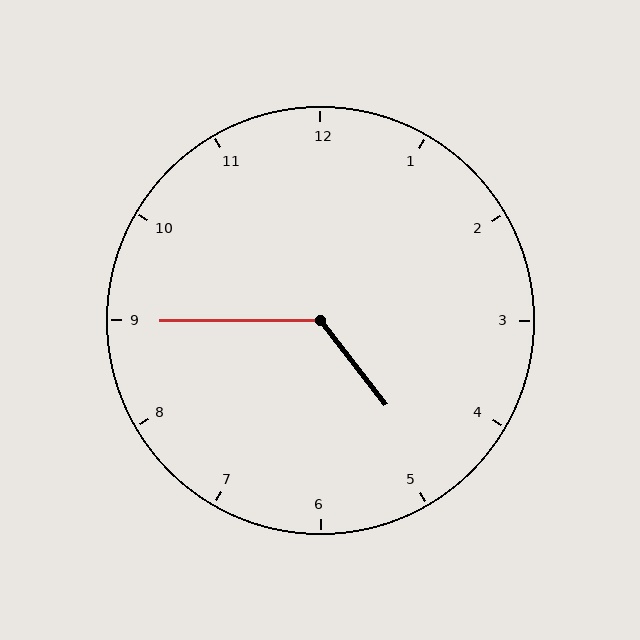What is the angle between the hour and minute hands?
Approximately 128 degrees.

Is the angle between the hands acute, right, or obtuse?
It is obtuse.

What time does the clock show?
4:45.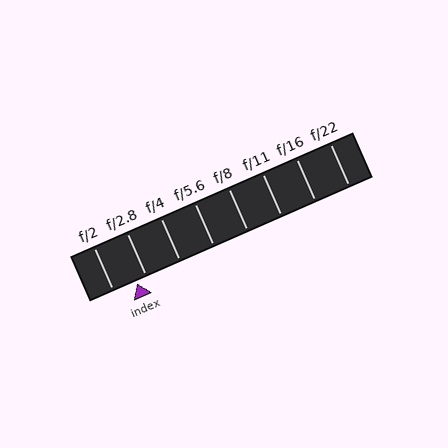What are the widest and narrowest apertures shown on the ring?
The widest aperture shown is f/2 and the narrowest is f/22.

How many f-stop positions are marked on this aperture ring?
There are 8 f-stop positions marked.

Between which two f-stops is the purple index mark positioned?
The index mark is between f/2 and f/2.8.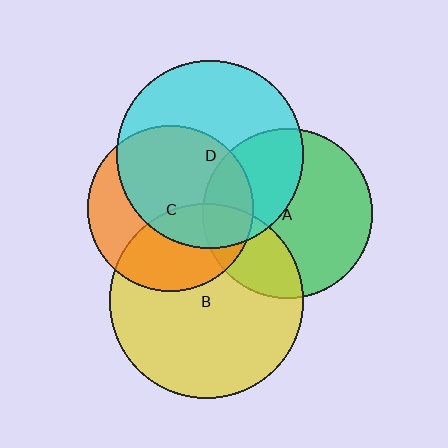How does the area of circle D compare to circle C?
Approximately 1.3 times.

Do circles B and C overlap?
Yes.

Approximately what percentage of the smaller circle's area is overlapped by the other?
Approximately 40%.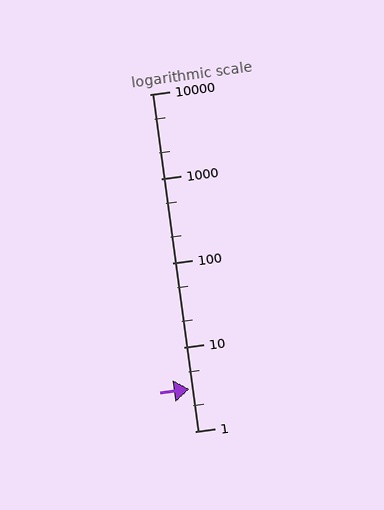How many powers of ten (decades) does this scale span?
The scale spans 4 decades, from 1 to 10000.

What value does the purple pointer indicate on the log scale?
The pointer indicates approximately 3.2.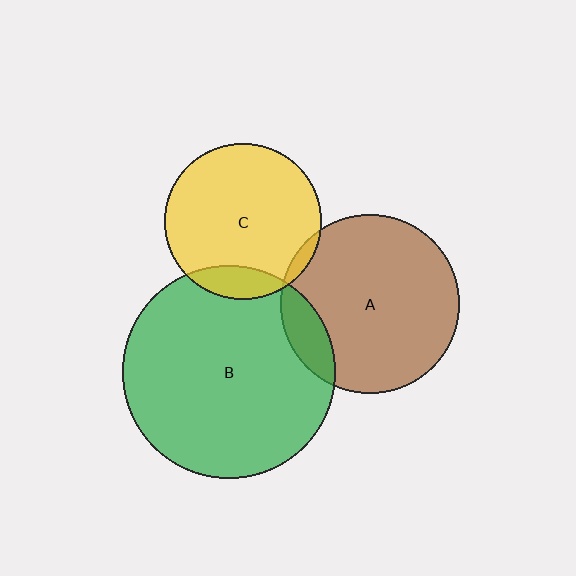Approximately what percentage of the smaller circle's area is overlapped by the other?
Approximately 10%.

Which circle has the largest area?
Circle B (green).